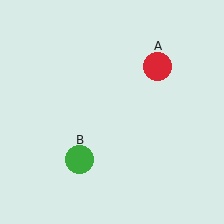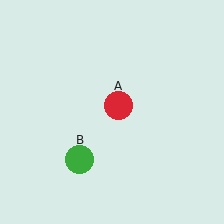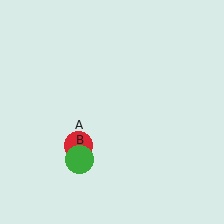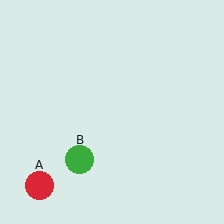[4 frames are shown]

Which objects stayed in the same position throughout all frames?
Green circle (object B) remained stationary.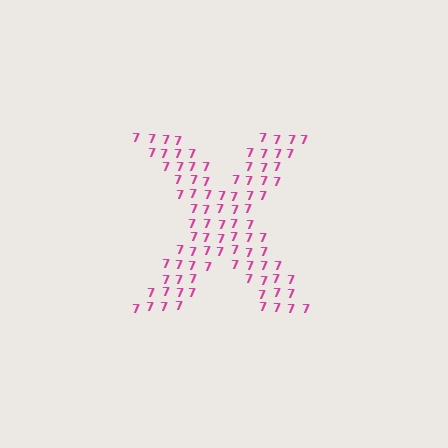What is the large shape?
The large shape is the letter X.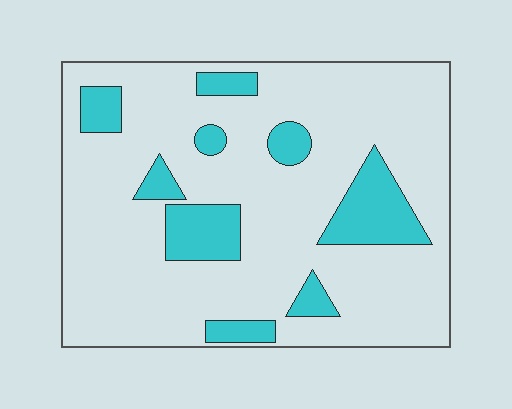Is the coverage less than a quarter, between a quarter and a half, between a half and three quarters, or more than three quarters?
Less than a quarter.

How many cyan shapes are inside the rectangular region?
9.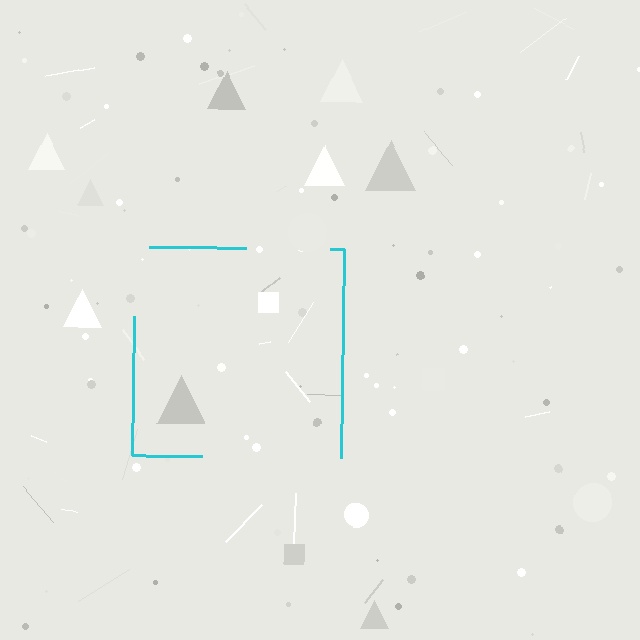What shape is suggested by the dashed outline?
The dashed outline suggests a square.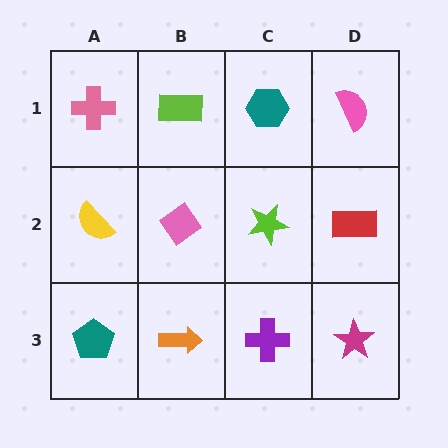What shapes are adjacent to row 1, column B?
A pink diamond (row 2, column B), a pink cross (row 1, column A), a teal hexagon (row 1, column C).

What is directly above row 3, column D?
A red rectangle.